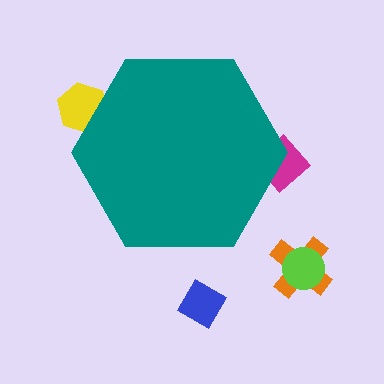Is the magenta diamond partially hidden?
Yes, the magenta diamond is partially hidden behind the teal hexagon.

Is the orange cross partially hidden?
No, the orange cross is fully visible.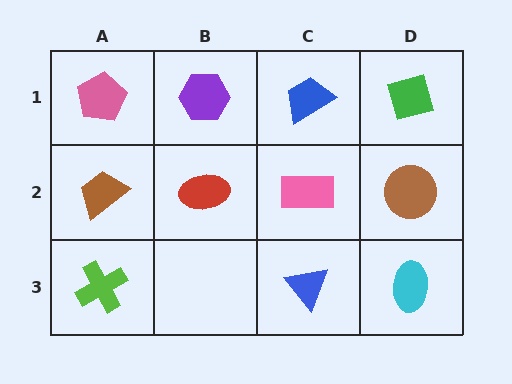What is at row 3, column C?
A blue triangle.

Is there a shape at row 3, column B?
No, that cell is empty.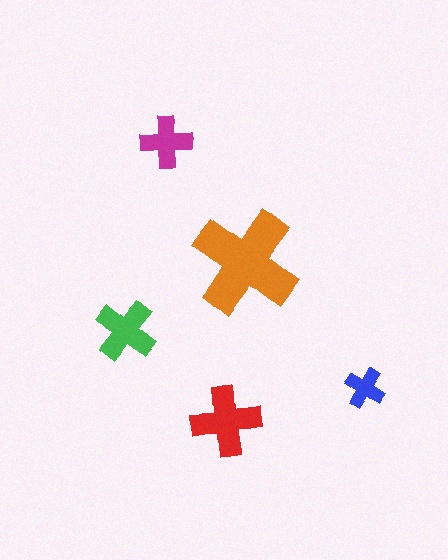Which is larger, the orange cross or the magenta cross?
The orange one.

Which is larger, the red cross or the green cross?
The red one.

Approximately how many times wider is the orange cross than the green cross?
About 1.5 times wider.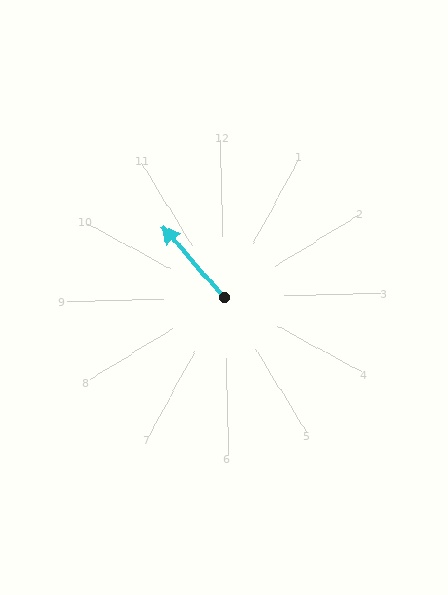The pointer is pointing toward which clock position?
Roughly 11 o'clock.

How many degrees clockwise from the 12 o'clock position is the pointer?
Approximately 321 degrees.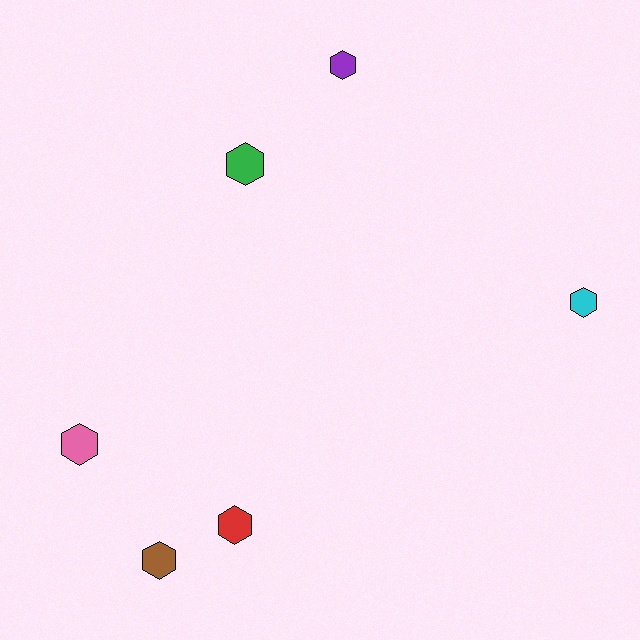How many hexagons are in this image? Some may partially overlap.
There are 6 hexagons.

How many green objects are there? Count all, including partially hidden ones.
There is 1 green object.